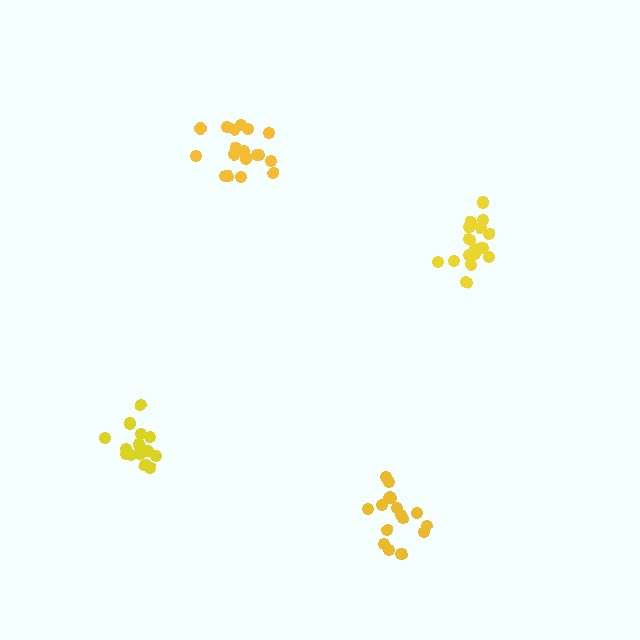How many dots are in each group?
Group 1: 17 dots, Group 2: 18 dots, Group 3: 14 dots, Group 4: 17 dots (66 total).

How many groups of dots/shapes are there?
There are 4 groups.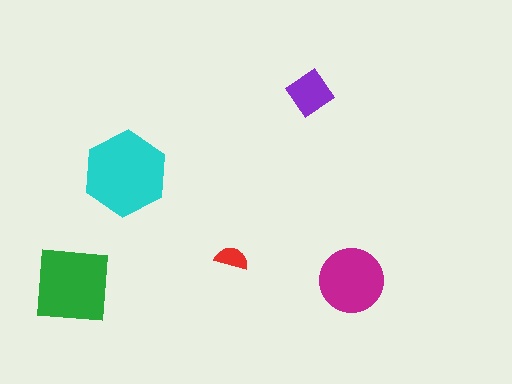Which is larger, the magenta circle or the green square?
The green square.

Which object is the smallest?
The red semicircle.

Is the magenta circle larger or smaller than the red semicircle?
Larger.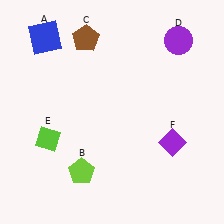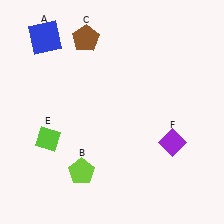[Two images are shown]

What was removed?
The purple circle (D) was removed in Image 2.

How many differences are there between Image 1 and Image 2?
There is 1 difference between the two images.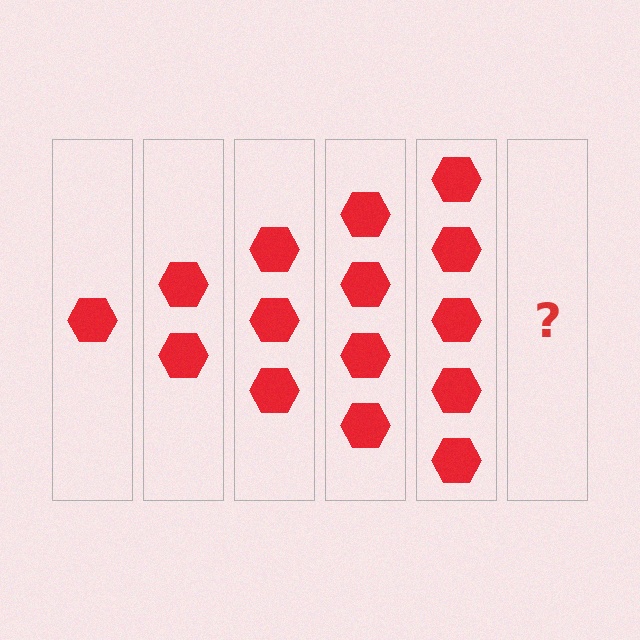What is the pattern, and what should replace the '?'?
The pattern is that each step adds one more hexagon. The '?' should be 6 hexagons.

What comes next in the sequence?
The next element should be 6 hexagons.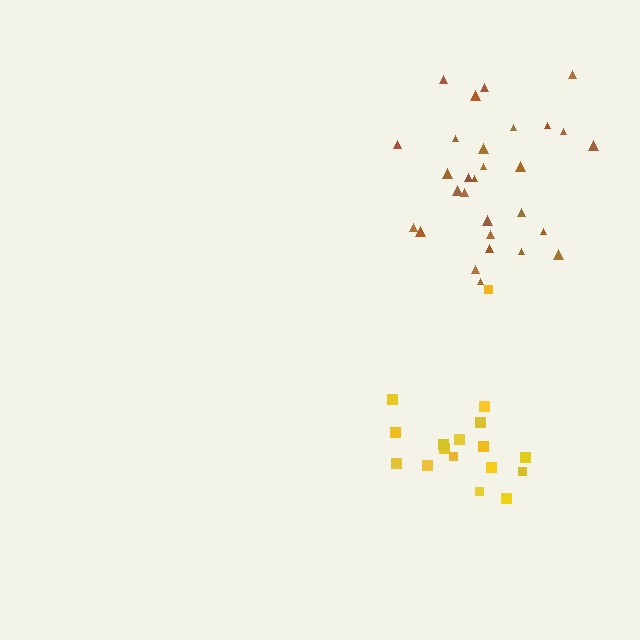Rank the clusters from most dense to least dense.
brown, yellow.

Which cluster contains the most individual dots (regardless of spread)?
Brown (29).